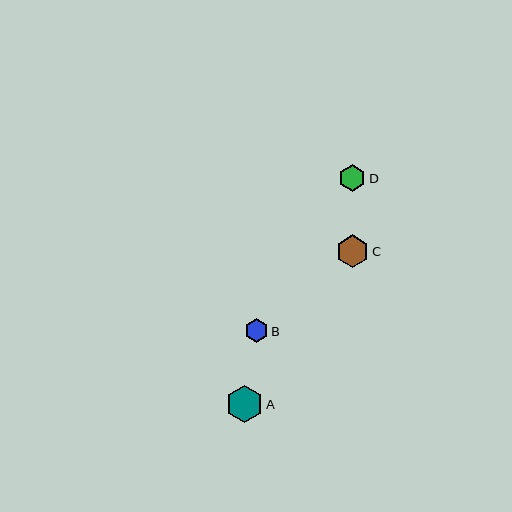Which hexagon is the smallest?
Hexagon B is the smallest with a size of approximately 24 pixels.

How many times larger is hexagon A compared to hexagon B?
Hexagon A is approximately 1.5 times the size of hexagon B.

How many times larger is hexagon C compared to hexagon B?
Hexagon C is approximately 1.4 times the size of hexagon B.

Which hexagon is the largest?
Hexagon A is the largest with a size of approximately 36 pixels.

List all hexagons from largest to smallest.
From largest to smallest: A, C, D, B.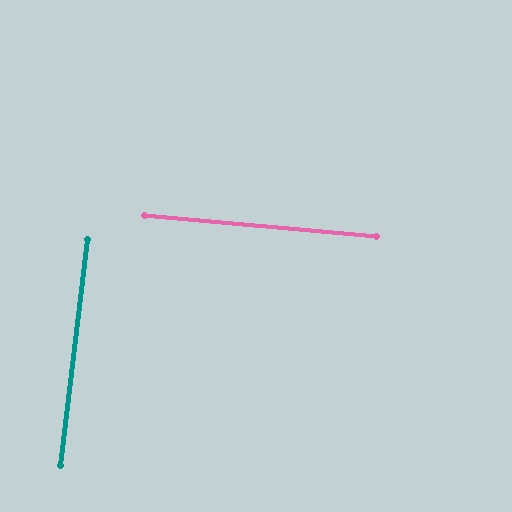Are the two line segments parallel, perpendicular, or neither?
Perpendicular — they meet at approximately 88°.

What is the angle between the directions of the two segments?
Approximately 88 degrees.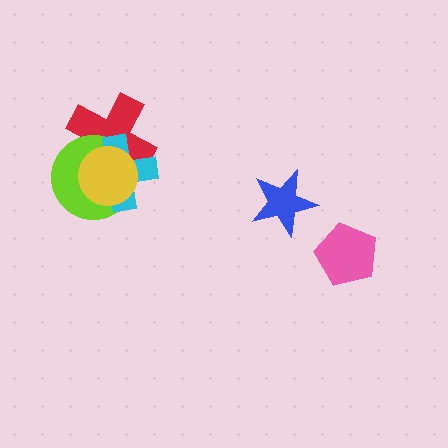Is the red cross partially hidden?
Yes, it is partially covered by another shape.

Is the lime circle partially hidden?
Yes, it is partially covered by another shape.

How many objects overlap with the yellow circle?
3 objects overlap with the yellow circle.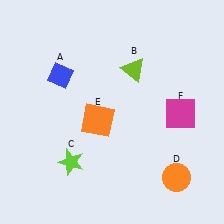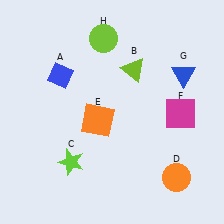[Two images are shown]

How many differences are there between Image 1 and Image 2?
There are 2 differences between the two images.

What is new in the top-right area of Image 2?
A blue triangle (G) was added in the top-right area of Image 2.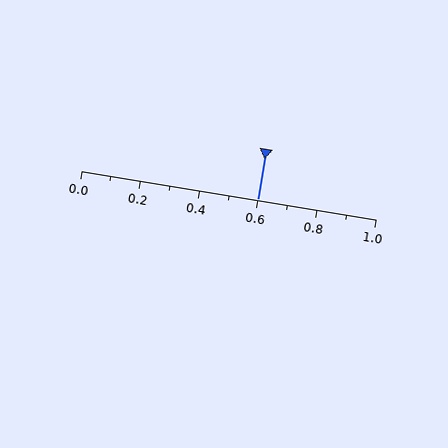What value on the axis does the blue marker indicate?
The marker indicates approximately 0.6.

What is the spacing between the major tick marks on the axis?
The major ticks are spaced 0.2 apart.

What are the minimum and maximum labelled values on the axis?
The axis runs from 0.0 to 1.0.